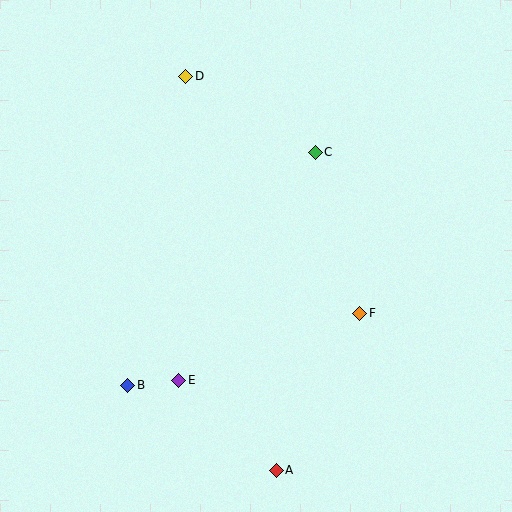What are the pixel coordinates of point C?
Point C is at (315, 152).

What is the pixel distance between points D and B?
The distance between D and B is 314 pixels.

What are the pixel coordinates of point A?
Point A is at (276, 470).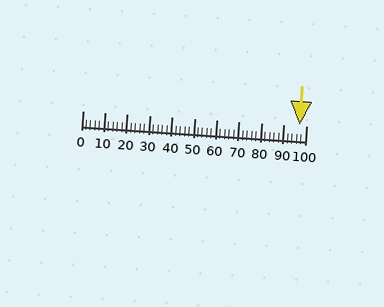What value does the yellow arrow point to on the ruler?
The yellow arrow points to approximately 97.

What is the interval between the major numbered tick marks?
The major tick marks are spaced 10 units apart.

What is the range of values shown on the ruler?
The ruler shows values from 0 to 100.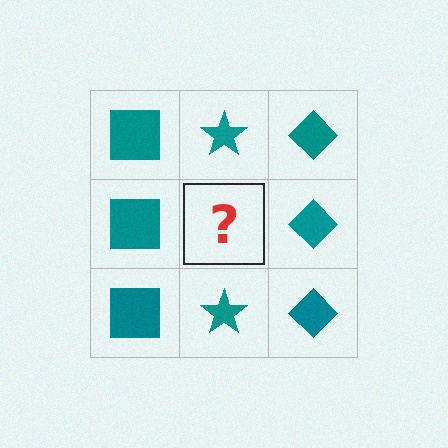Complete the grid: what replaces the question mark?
The question mark should be replaced with a teal star.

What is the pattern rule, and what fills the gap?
The rule is that each column has a consistent shape. The gap should be filled with a teal star.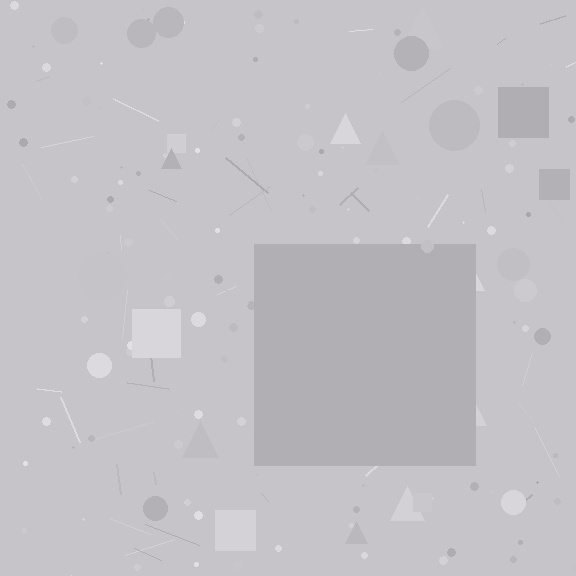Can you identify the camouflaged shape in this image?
The camouflaged shape is a square.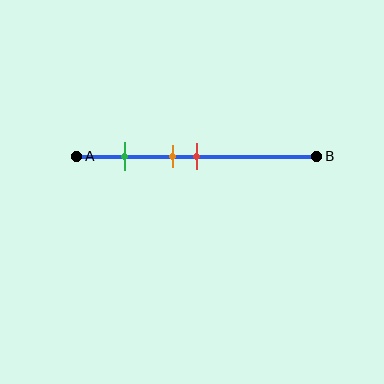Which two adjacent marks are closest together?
The orange and red marks are the closest adjacent pair.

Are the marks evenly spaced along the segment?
No, the marks are not evenly spaced.